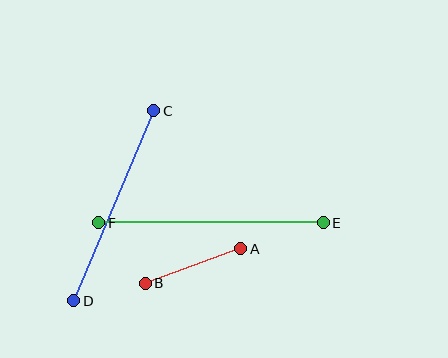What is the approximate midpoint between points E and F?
The midpoint is at approximately (211, 223) pixels.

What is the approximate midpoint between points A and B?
The midpoint is at approximately (193, 266) pixels.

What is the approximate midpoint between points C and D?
The midpoint is at approximately (114, 206) pixels.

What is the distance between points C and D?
The distance is approximately 206 pixels.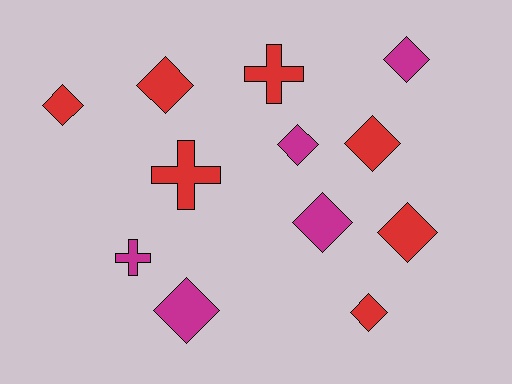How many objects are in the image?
There are 12 objects.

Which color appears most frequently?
Red, with 7 objects.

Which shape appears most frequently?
Diamond, with 9 objects.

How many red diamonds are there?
There are 5 red diamonds.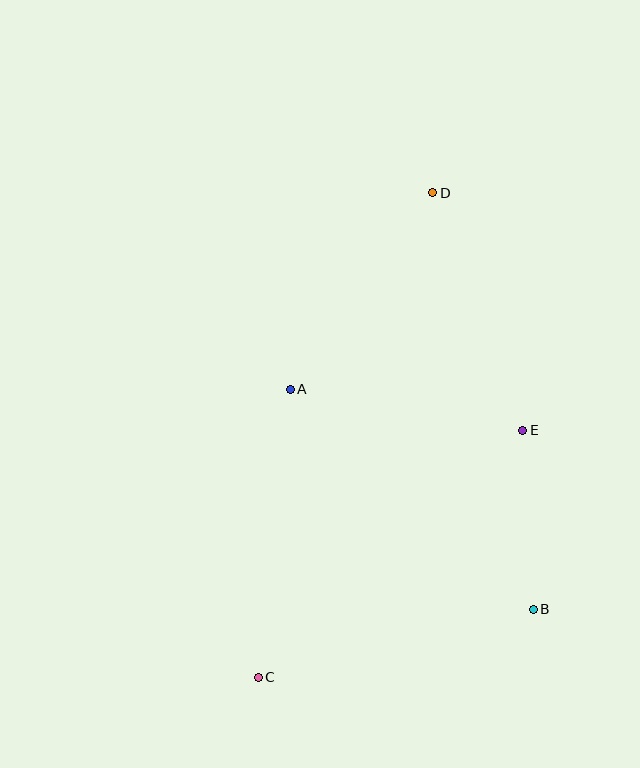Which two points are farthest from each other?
Points C and D are farthest from each other.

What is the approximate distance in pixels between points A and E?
The distance between A and E is approximately 236 pixels.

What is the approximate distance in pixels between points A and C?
The distance between A and C is approximately 290 pixels.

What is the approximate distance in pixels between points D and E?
The distance between D and E is approximately 254 pixels.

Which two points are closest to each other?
Points B and E are closest to each other.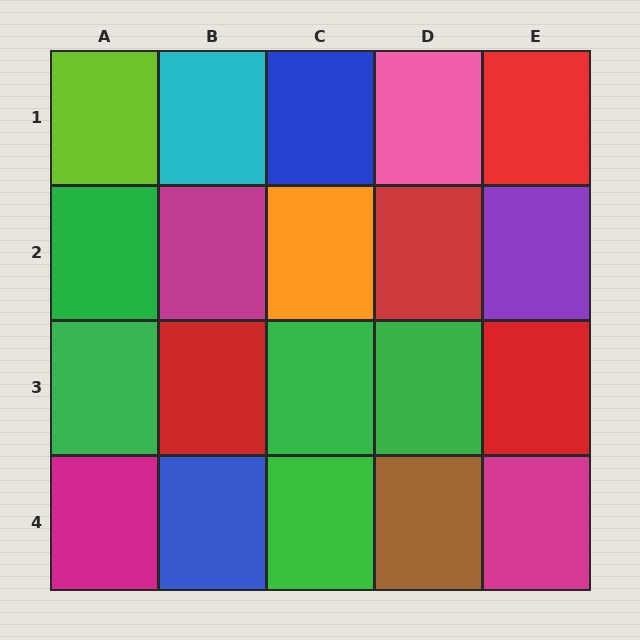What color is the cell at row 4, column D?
Brown.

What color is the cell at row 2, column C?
Orange.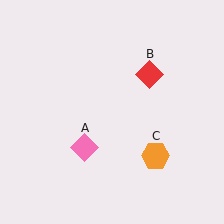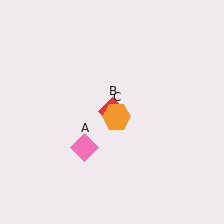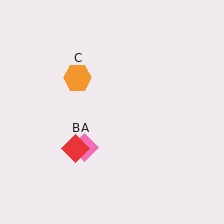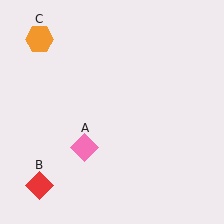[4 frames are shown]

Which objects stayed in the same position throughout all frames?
Pink diamond (object A) remained stationary.